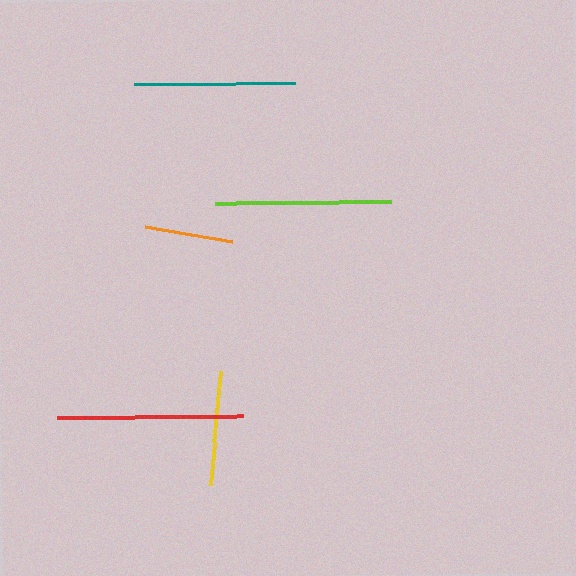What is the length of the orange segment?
The orange segment is approximately 87 pixels long.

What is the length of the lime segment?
The lime segment is approximately 176 pixels long.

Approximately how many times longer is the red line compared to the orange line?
The red line is approximately 2.1 times the length of the orange line.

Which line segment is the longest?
The red line is the longest at approximately 185 pixels.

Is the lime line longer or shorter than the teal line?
The lime line is longer than the teal line.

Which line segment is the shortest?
The orange line is the shortest at approximately 87 pixels.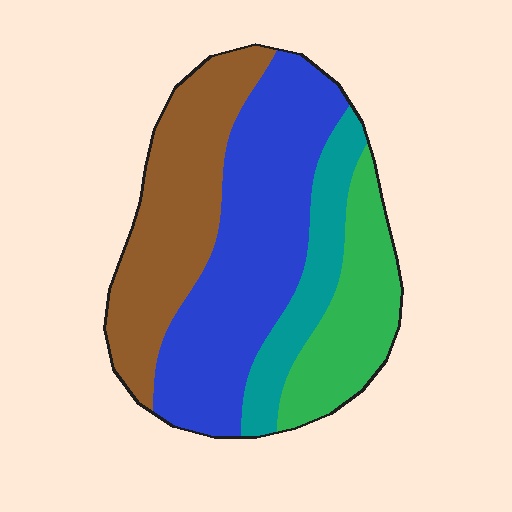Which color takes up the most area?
Blue, at roughly 40%.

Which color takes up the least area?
Teal, at roughly 15%.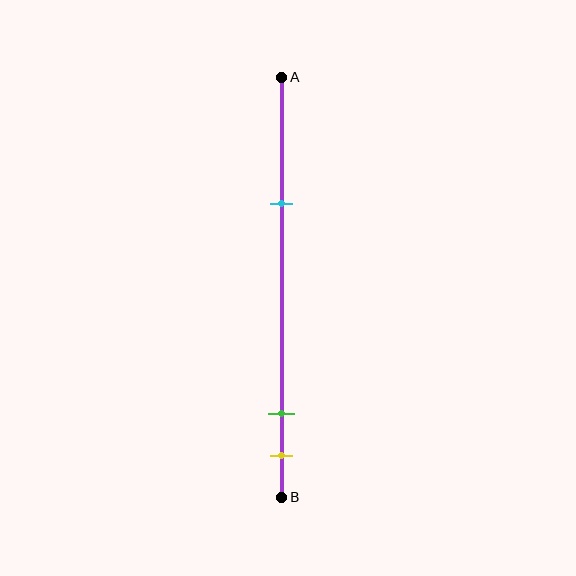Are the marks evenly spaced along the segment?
No, the marks are not evenly spaced.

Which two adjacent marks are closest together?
The green and yellow marks are the closest adjacent pair.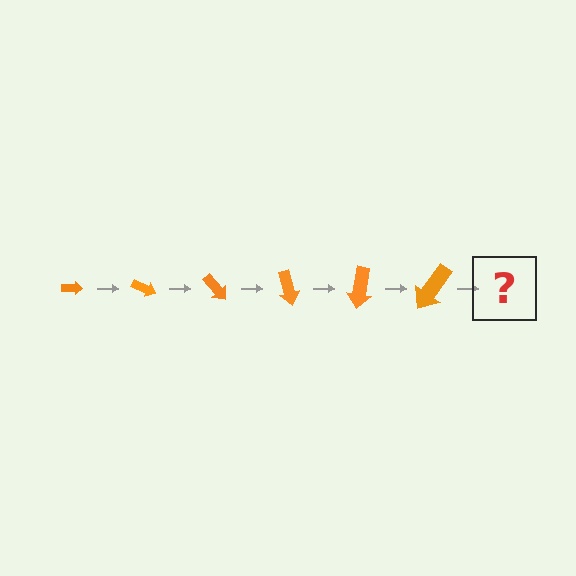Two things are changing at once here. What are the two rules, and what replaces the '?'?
The two rules are that the arrow grows larger each step and it rotates 25 degrees each step. The '?' should be an arrow, larger than the previous one and rotated 150 degrees from the start.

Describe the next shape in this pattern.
It should be an arrow, larger than the previous one and rotated 150 degrees from the start.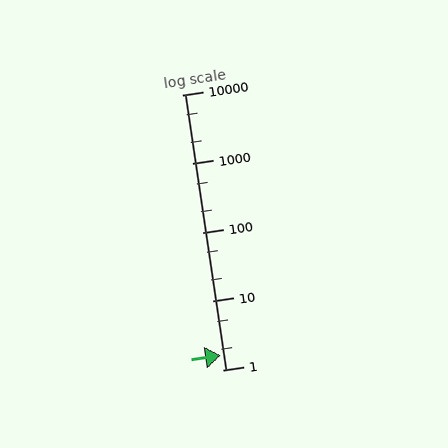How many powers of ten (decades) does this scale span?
The scale spans 4 decades, from 1 to 10000.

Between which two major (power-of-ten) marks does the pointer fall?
The pointer is between 1 and 10.